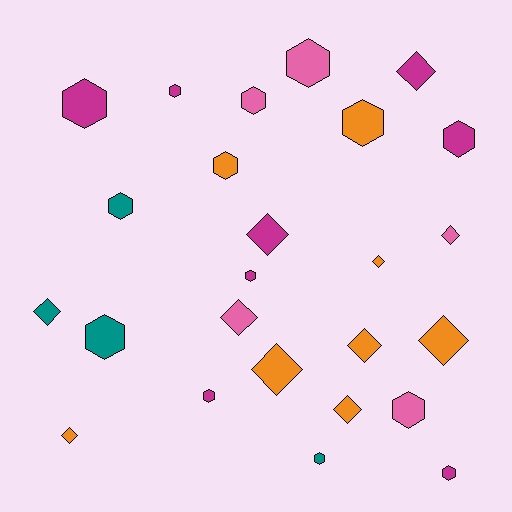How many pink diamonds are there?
There are 2 pink diamonds.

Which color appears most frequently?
Orange, with 8 objects.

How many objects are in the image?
There are 25 objects.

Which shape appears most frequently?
Hexagon, with 14 objects.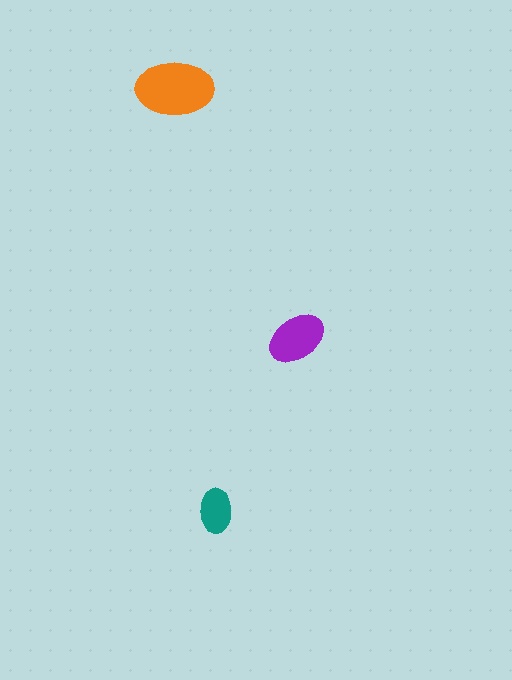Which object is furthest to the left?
The orange ellipse is leftmost.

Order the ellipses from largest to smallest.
the orange one, the purple one, the teal one.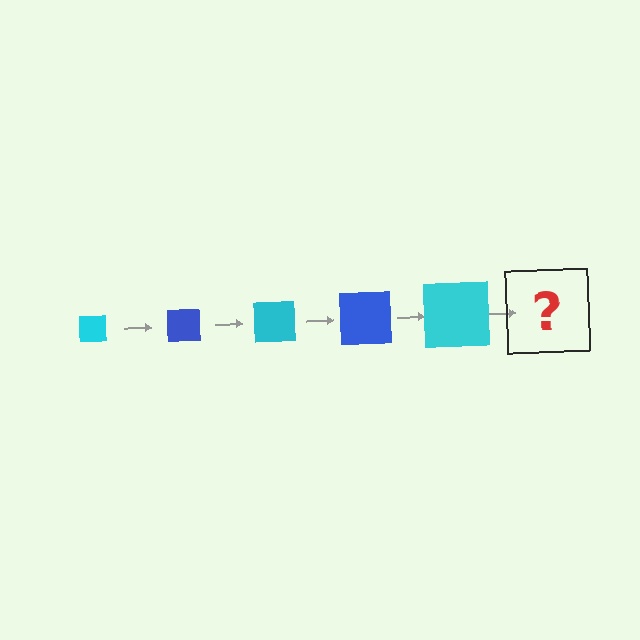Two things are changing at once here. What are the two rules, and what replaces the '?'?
The two rules are that the square grows larger each step and the color cycles through cyan and blue. The '?' should be a blue square, larger than the previous one.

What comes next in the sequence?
The next element should be a blue square, larger than the previous one.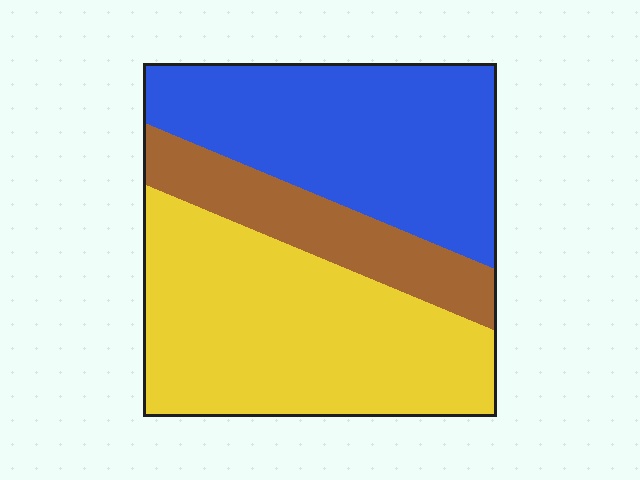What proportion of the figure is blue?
Blue covers roughly 40% of the figure.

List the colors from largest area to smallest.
From largest to smallest: yellow, blue, brown.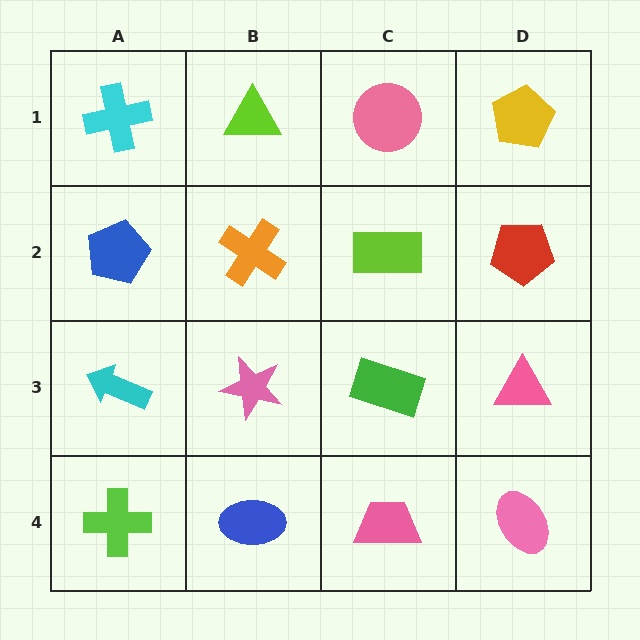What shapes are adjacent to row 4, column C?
A green rectangle (row 3, column C), a blue ellipse (row 4, column B), a pink ellipse (row 4, column D).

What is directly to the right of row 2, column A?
An orange cross.